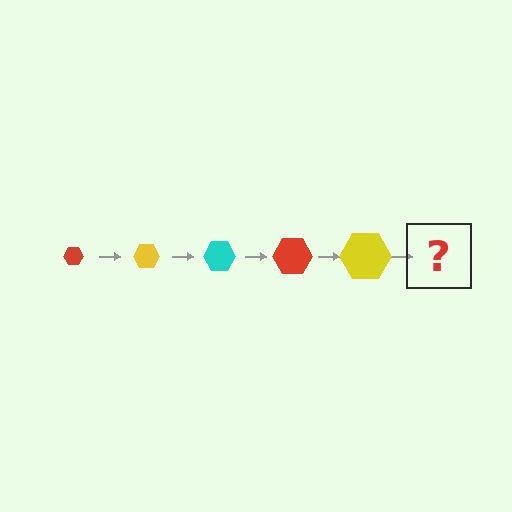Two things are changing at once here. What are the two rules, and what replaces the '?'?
The two rules are that the hexagon grows larger each step and the color cycles through red, yellow, and cyan. The '?' should be a cyan hexagon, larger than the previous one.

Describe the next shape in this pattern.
It should be a cyan hexagon, larger than the previous one.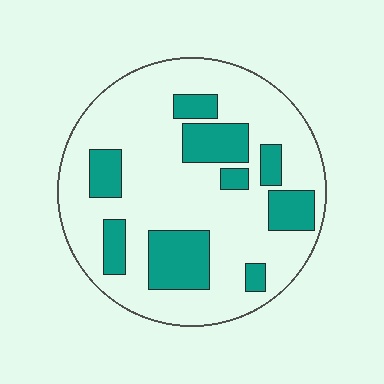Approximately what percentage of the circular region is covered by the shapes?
Approximately 25%.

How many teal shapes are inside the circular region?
9.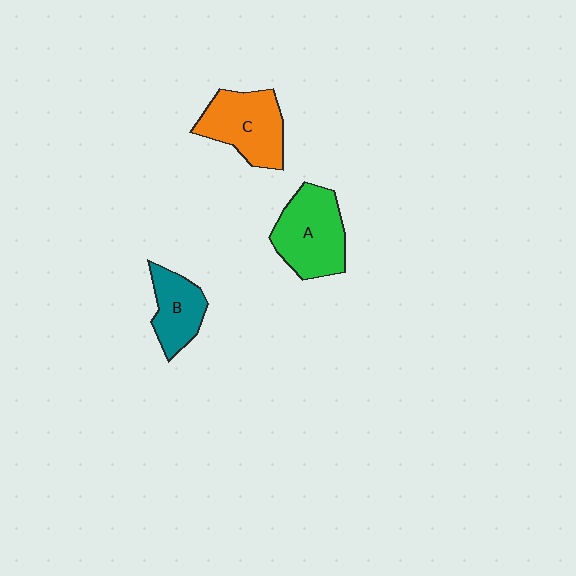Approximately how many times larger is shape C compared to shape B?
Approximately 1.4 times.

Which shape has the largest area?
Shape A (green).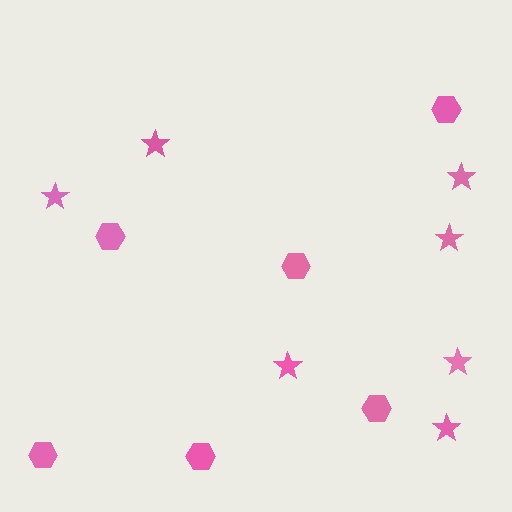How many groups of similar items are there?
There are 2 groups: one group of hexagons (6) and one group of stars (7).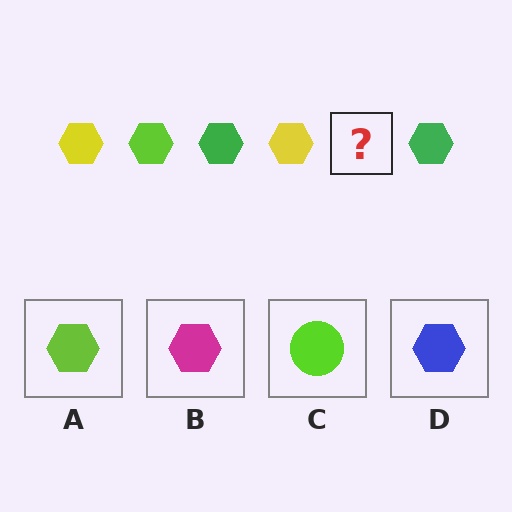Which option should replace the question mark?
Option A.